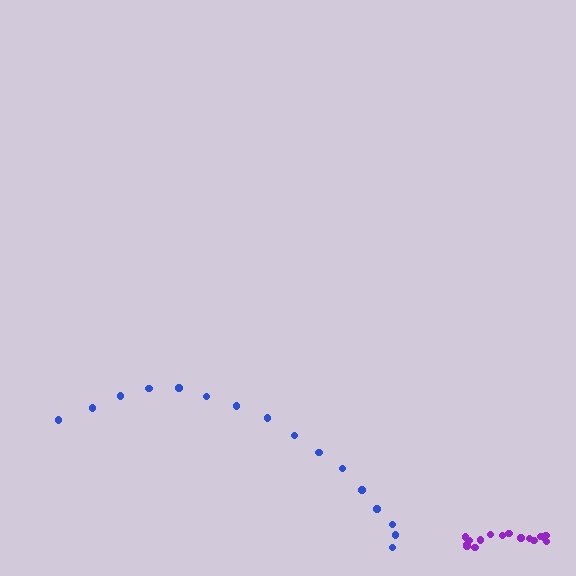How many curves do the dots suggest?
There are 2 distinct paths.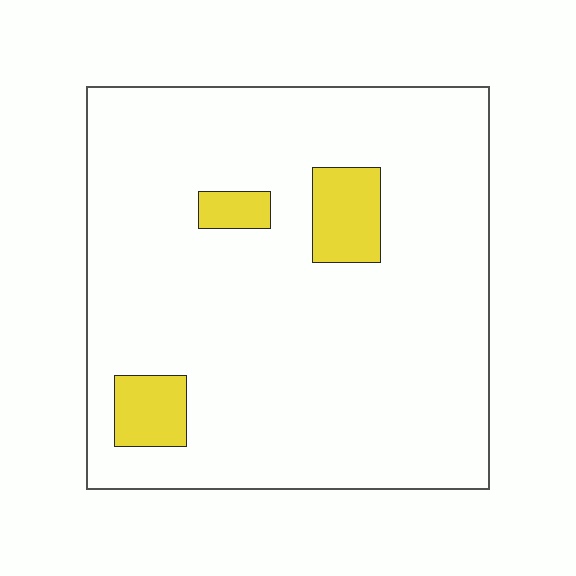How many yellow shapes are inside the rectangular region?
3.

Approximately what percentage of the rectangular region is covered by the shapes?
Approximately 10%.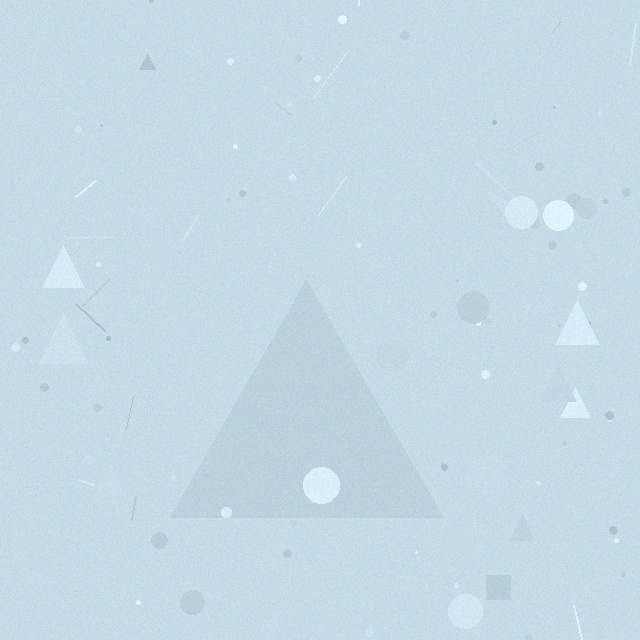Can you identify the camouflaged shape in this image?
The camouflaged shape is a triangle.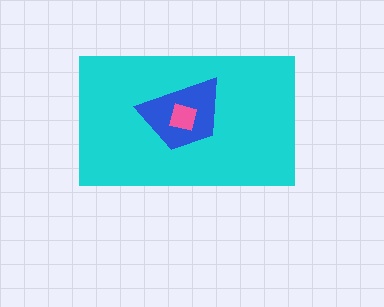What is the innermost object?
The pink square.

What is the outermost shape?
The cyan rectangle.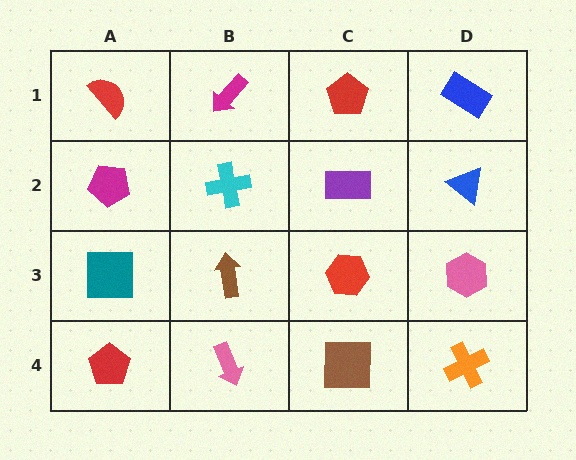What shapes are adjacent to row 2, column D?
A blue rectangle (row 1, column D), a pink hexagon (row 3, column D), a purple rectangle (row 2, column C).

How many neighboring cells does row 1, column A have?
2.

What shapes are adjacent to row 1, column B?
A cyan cross (row 2, column B), a red semicircle (row 1, column A), a red pentagon (row 1, column C).